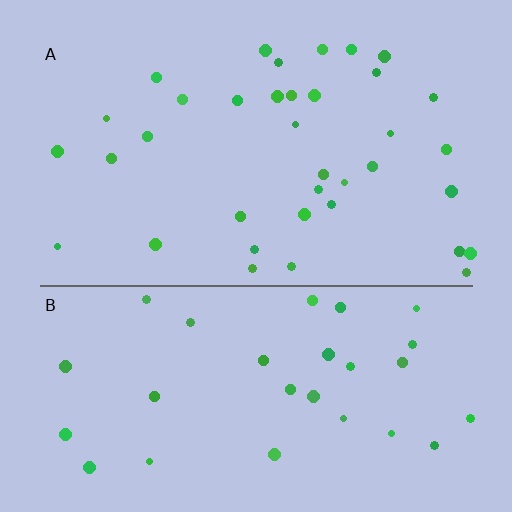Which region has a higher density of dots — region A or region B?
A (the top).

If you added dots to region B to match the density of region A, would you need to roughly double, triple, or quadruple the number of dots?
Approximately double.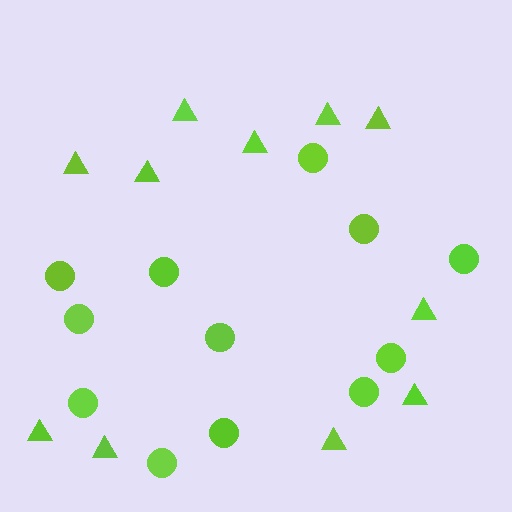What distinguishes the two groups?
There are 2 groups: one group of triangles (11) and one group of circles (12).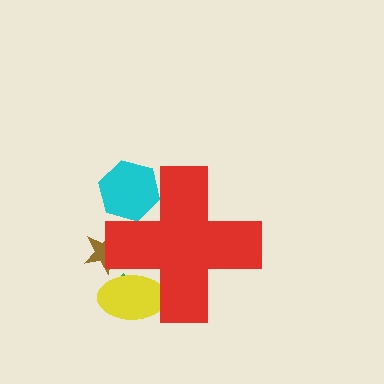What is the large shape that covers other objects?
A red cross.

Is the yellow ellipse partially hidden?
Yes, the yellow ellipse is partially hidden behind the red cross.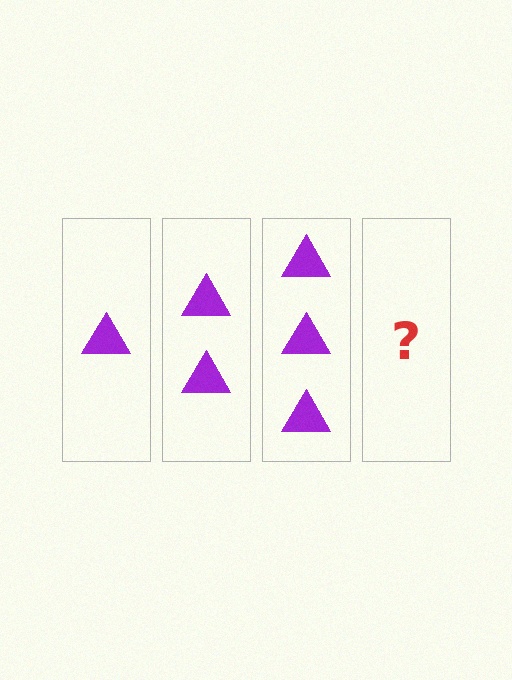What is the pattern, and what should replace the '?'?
The pattern is that each step adds one more triangle. The '?' should be 4 triangles.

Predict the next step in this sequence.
The next step is 4 triangles.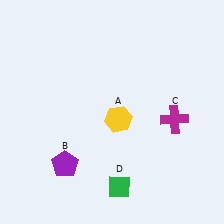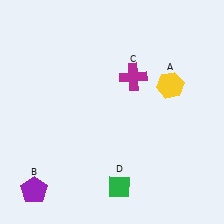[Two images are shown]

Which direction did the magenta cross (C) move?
The magenta cross (C) moved up.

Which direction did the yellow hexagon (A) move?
The yellow hexagon (A) moved right.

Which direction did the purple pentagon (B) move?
The purple pentagon (B) moved left.